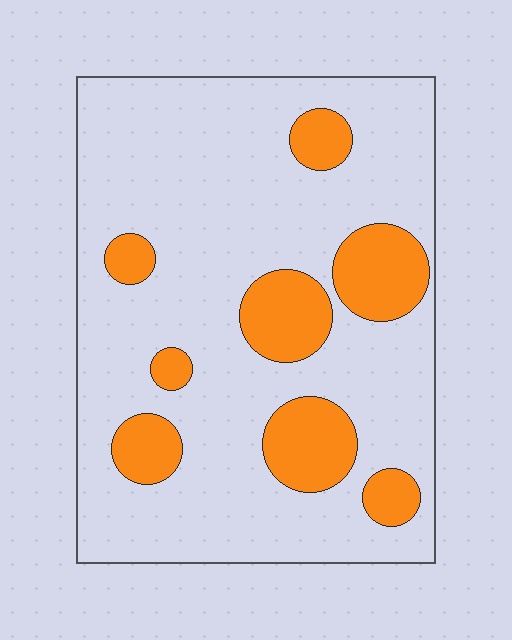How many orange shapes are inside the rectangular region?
8.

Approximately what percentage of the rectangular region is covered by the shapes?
Approximately 20%.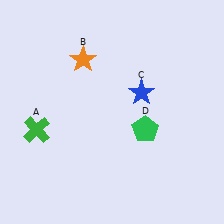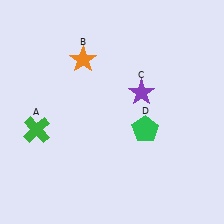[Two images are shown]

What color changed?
The star (C) changed from blue in Image 1 to purple in Image 2.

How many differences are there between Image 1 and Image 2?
There is 1 difference between the two images.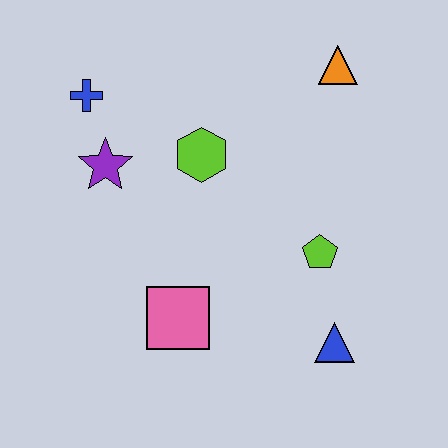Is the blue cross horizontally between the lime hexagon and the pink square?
No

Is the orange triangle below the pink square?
No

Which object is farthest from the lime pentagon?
The blue cross is farthest from the lime pentagon.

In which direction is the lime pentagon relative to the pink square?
The lime pentagon is to the right of the pink square.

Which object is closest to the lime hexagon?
The purple star is closest to the lime hexagon.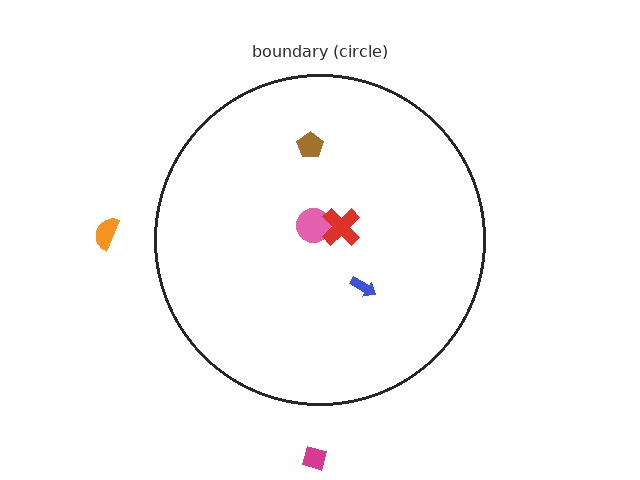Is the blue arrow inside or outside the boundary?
Inside.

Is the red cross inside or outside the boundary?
Inside.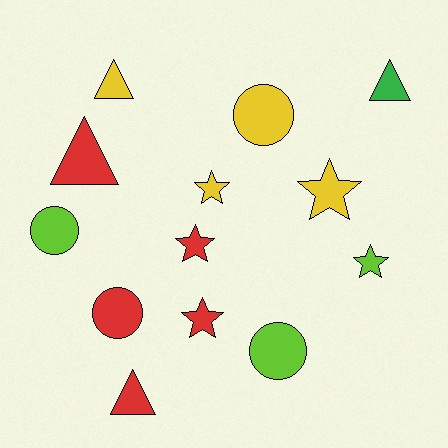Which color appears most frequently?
Red, with 5 objects.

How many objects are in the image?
There are 13 objects.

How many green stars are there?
There are no green stars.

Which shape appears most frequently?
Star, with 5 objects.